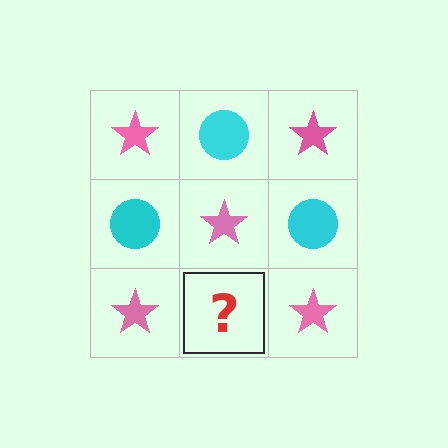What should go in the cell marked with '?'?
The missing cell should contain a cyan circle.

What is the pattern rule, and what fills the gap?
The rule is that it alternates pink star and cyan circle in a checkerboard pattern. The gap should be filled with a cyan circle.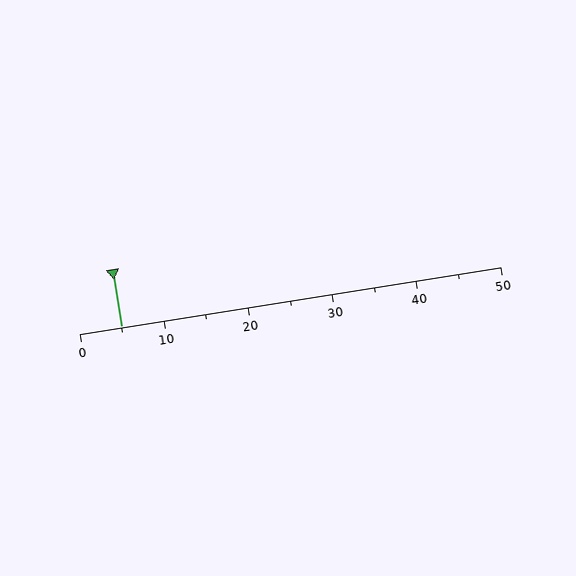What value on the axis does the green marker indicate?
The marker indicates approximately 5.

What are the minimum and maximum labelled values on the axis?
The axis runs from 0 to 50.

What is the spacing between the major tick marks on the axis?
The major ticks are spaced 10 apart.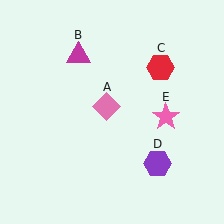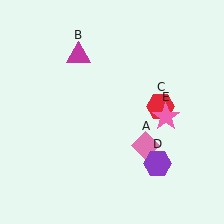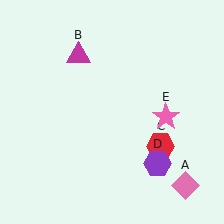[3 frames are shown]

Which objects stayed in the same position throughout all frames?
Magenta triangle (object B) and purple hexagon (object D) and pink star (object E) remained stationary.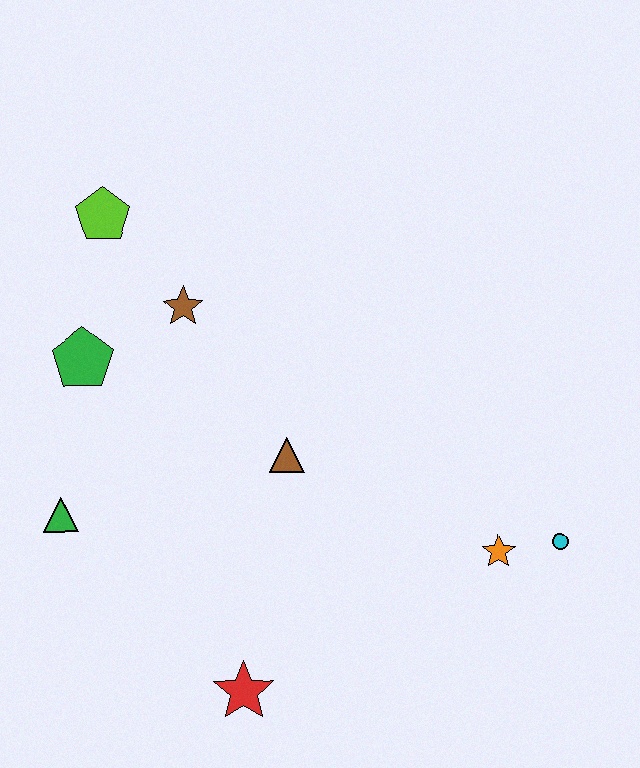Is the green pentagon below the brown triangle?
No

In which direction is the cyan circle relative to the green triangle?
The cyan circle is to the right of the green triangle.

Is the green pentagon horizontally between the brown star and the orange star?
No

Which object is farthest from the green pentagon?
The cyan circle is farthest from the green pentagon.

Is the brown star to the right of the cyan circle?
No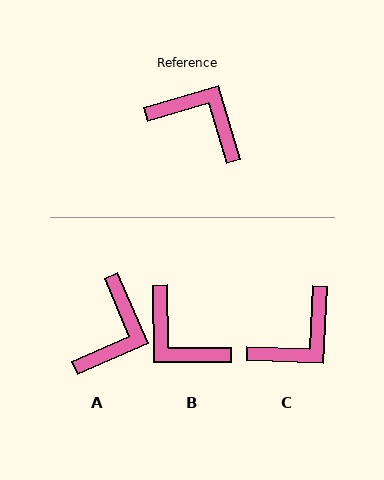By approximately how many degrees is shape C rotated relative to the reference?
Approximately 109 degrees clockwise.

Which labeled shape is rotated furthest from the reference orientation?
B, about 164 degrees away.